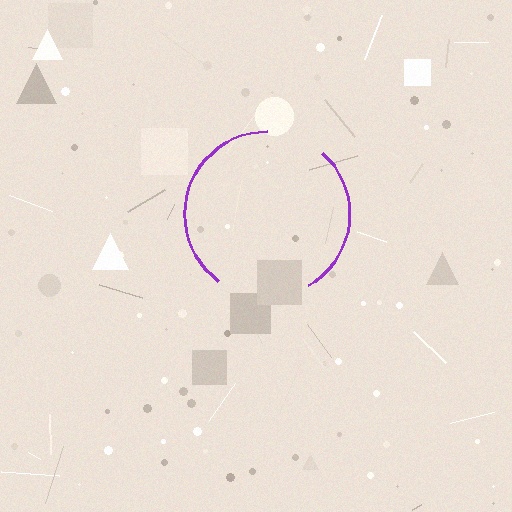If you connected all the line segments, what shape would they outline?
They would outline a circle.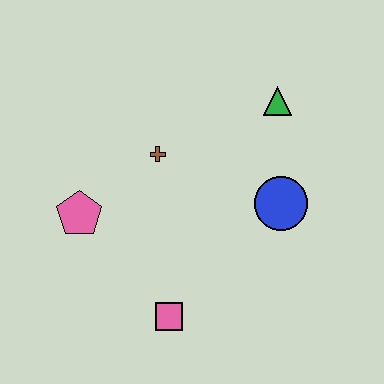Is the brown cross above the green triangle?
No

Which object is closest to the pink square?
The pink pentagon is closest to the pink square.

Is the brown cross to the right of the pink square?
No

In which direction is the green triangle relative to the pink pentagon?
The green triangle is to the right of the pink pentagon.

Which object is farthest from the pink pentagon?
The green triangle is farthest from the pink pentagon.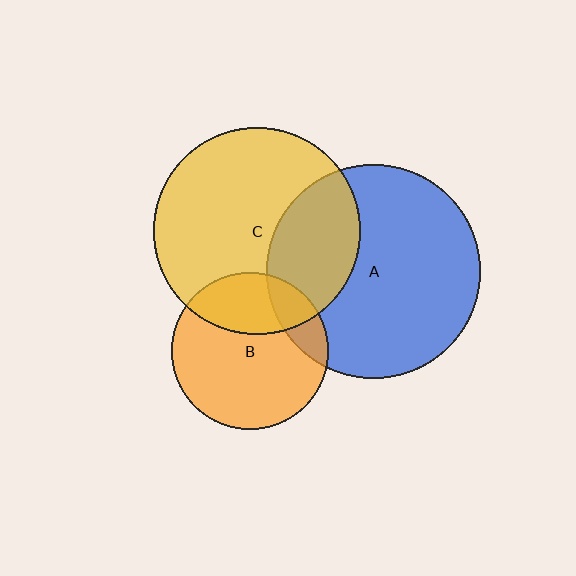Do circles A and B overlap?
Yes.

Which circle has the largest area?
Circle A (blue).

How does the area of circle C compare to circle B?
Approximately 1.7 times.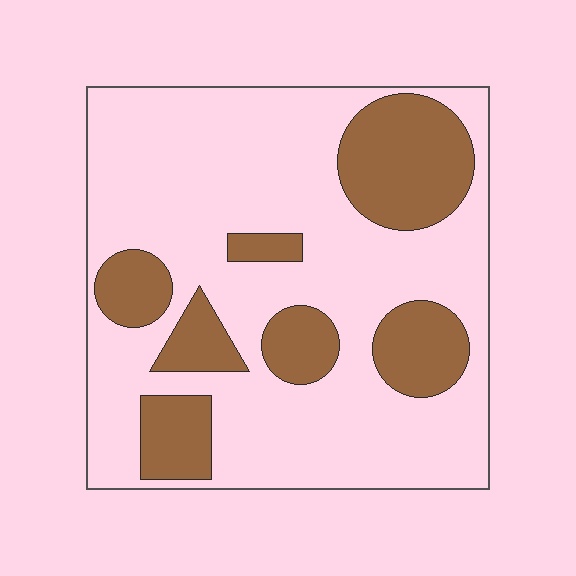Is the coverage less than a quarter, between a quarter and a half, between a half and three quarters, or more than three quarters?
Between a quarter and a half.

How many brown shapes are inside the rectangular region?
7.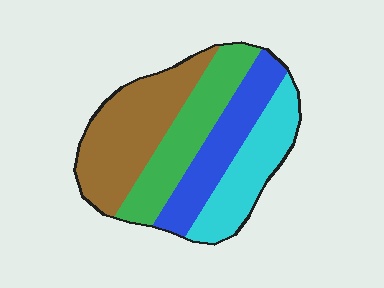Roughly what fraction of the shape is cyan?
Cyan covers 22% of the shape.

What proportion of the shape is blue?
Blue covers roughly 20% of the shape.